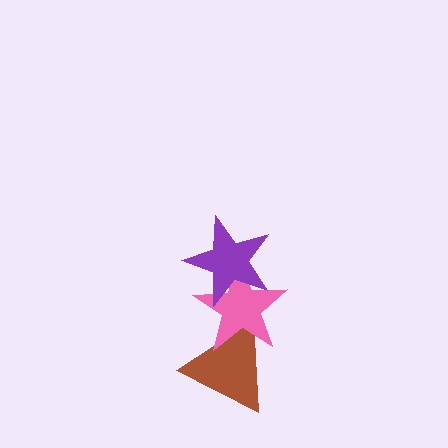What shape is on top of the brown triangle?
The pink star is on top of the brown triangle.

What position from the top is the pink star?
The pink star is 2nd from the top.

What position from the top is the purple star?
The purple star is 1st from the top.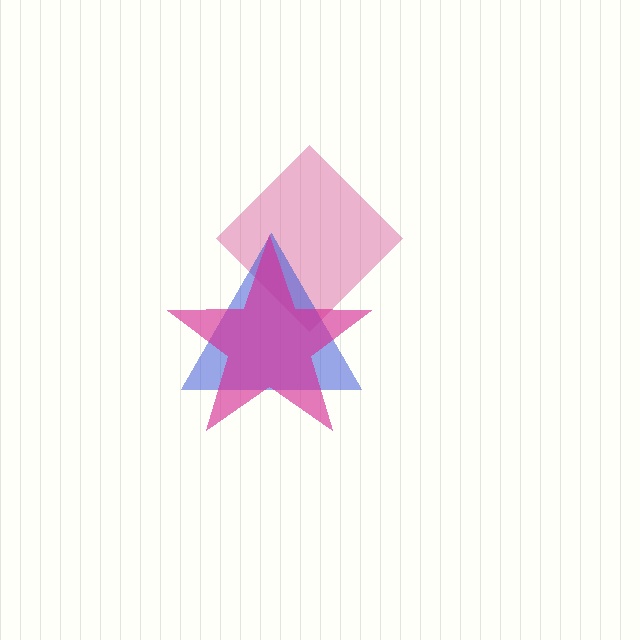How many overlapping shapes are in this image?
There are 3 overlapping shapes in the image.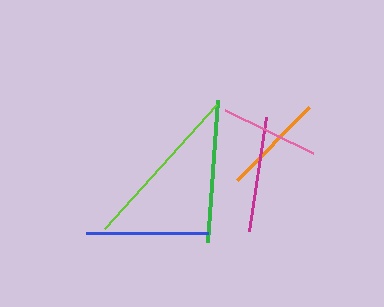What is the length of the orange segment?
The orange segment is approximately 103 pixels long.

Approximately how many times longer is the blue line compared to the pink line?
The blue line is approximately 1.2 times the length of the pink line.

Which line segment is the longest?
The lime line is the longest at approximately 167 pixels.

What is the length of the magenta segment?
The magenta segment is approximately 115 pixels long.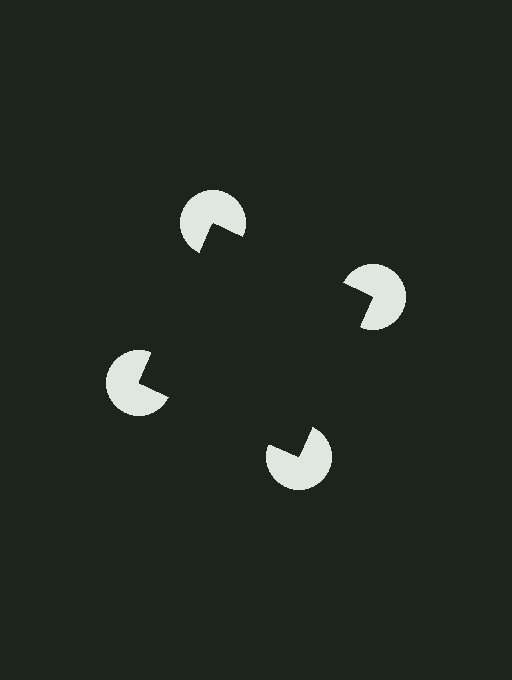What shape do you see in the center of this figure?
An illusory square — its edges are inferred from the aligned wedge cuts in the pac-man discs, not physically drawn.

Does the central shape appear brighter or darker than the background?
It typically appears slightly darker than the background, even though no actual brightness change is drawn.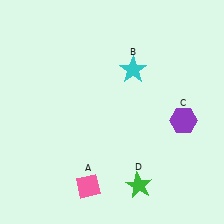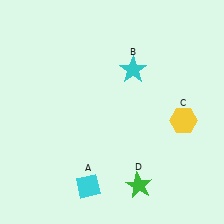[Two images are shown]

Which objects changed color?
A changed from pink to cyan. C changed from purple to yellow.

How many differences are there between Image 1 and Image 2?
There are 2 differences between the two images.